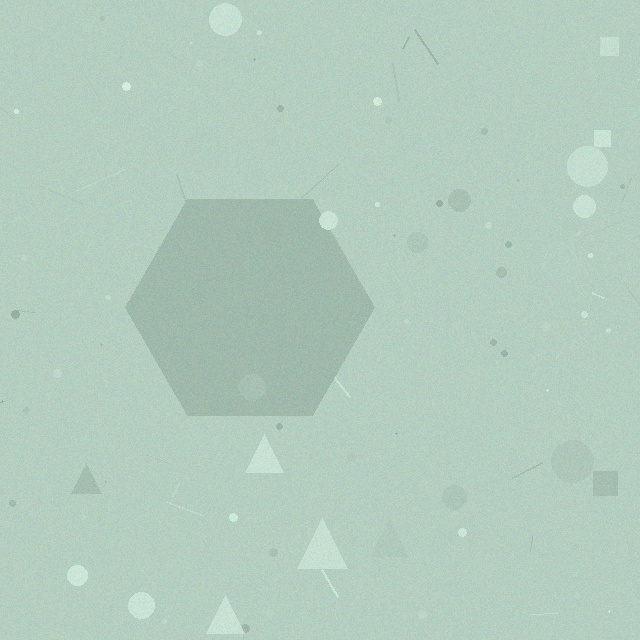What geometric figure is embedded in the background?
A hexagon is embedded in the background.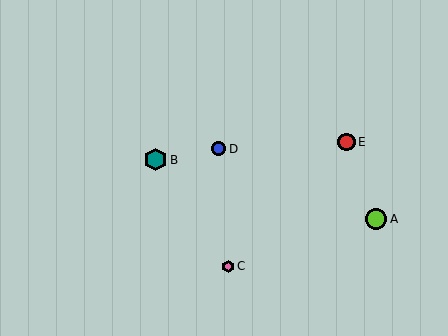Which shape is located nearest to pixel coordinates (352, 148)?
The red circle (labeled E) at (347, 142) is nearest to that location.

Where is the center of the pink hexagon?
The center of the pink hexagon is at (228, 266).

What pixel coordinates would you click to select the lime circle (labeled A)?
Click at (376, 219) to select the lime circle A.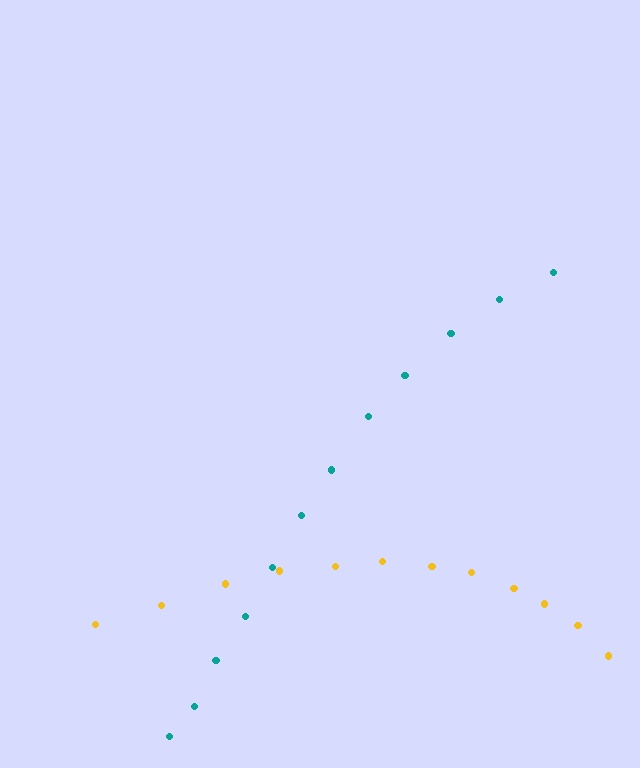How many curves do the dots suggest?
There are 2 distinct paths.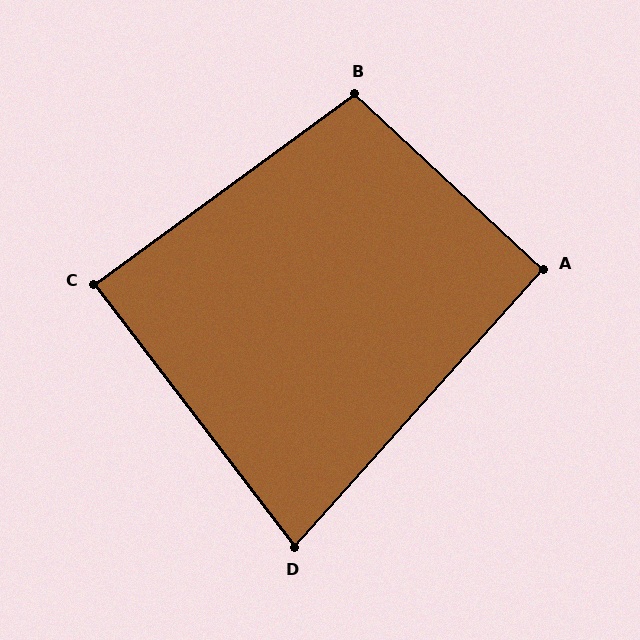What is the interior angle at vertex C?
Approximately 89 degrees (approximately right).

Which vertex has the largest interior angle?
B, at approximately 101 degrees.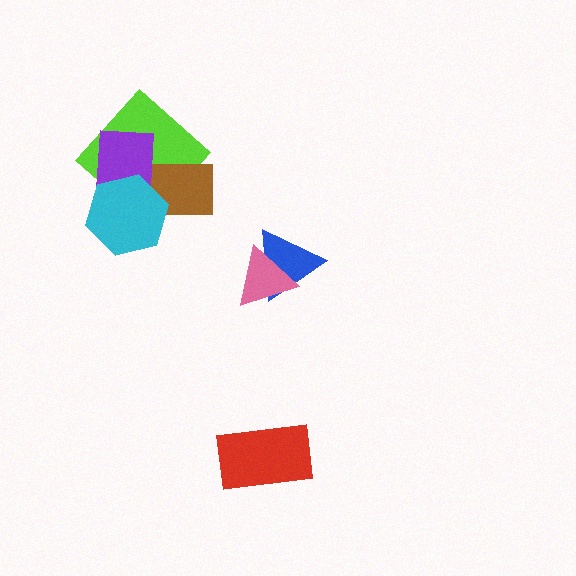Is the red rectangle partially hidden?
No, no other shape covers it.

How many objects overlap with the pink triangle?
1 object overlaps with the pink triangle.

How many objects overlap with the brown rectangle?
3 objects overlap with the brown rectangle.